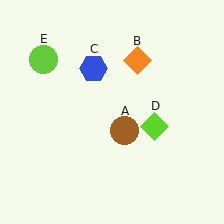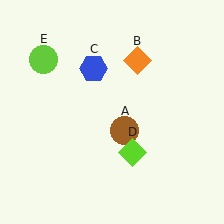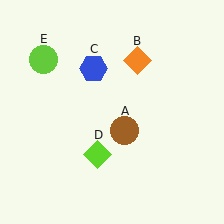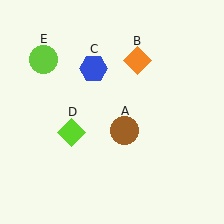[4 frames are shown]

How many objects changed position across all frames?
1 object changed position: lime diamond (object D).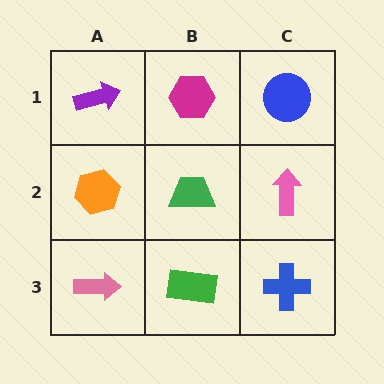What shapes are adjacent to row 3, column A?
An orange hexagon (row 2, column A), a green rectangle (row 3, column B).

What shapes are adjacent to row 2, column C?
A blue circle (row 1, column C), a blue cross (row 3, column C), a green trapezoid (row 2, column B).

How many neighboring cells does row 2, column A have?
3.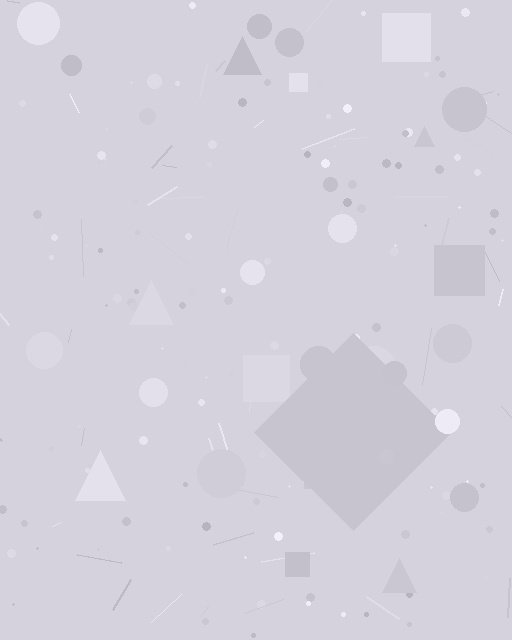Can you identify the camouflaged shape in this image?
The camouflaged shape is a diamond.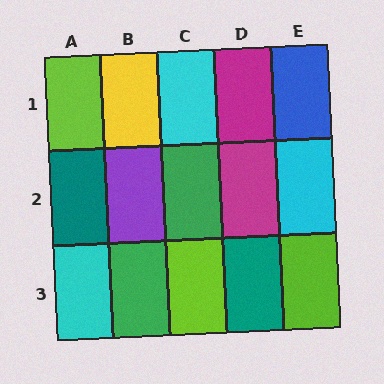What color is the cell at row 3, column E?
Lime.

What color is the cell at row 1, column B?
Yellow.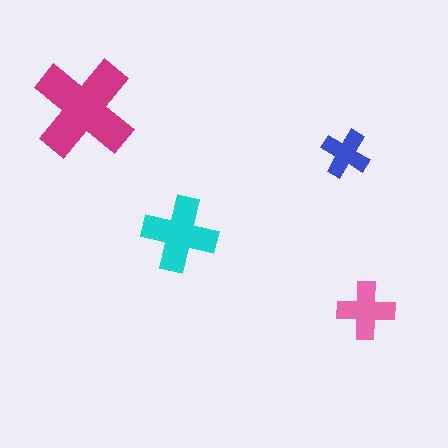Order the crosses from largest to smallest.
the magenta one, the cyan one, the pink one, the blue one.